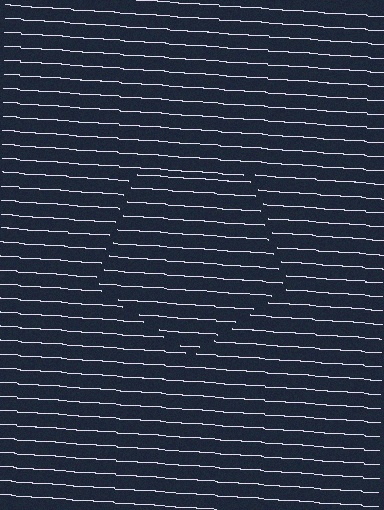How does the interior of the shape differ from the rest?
The interior of the shape contains the same grating, shifted by half a period — the contour is defined by the phase discontinuity where line-ends from the inner and outer gratings abut.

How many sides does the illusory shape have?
5 sides — the line-ends trace a pentagon.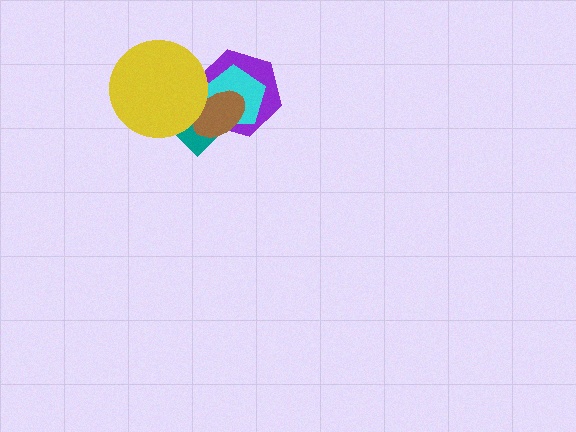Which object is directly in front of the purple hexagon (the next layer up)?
The cyan pentagon is directly in front of the purple hexagon.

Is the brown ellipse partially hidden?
Yes, it is partially covered by another shape.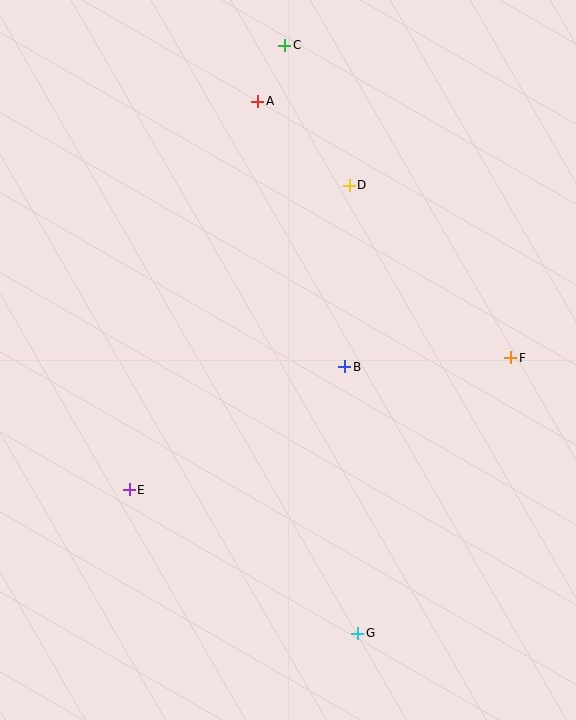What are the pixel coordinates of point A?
Point A is at (258, 101).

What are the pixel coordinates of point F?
Point F is at (511, 358).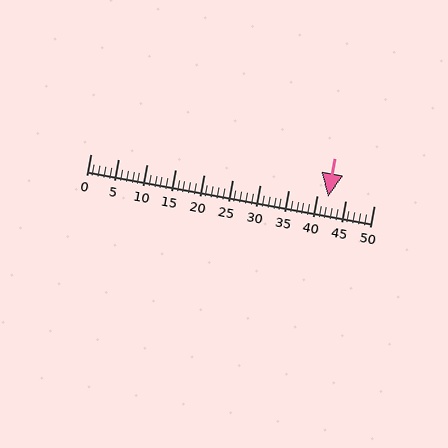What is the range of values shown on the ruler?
The ruler shows values from 0 to 50.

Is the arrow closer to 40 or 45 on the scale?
The arrow is closer to 40.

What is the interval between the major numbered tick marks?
The major tick marks are spaced 5 units apart.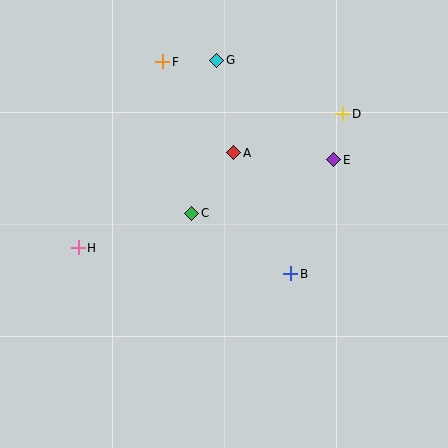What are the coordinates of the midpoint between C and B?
The midpoint between C and B is at (241, 244).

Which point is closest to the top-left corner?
Point F is closest to the top-left corner.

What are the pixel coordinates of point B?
Point B is at (291, 274).